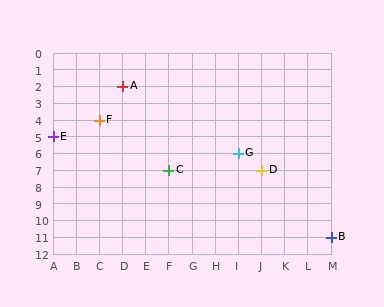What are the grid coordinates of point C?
Point C is at grid coordinates (F, 7).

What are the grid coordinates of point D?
Point D is at grid coordinates (J, 7).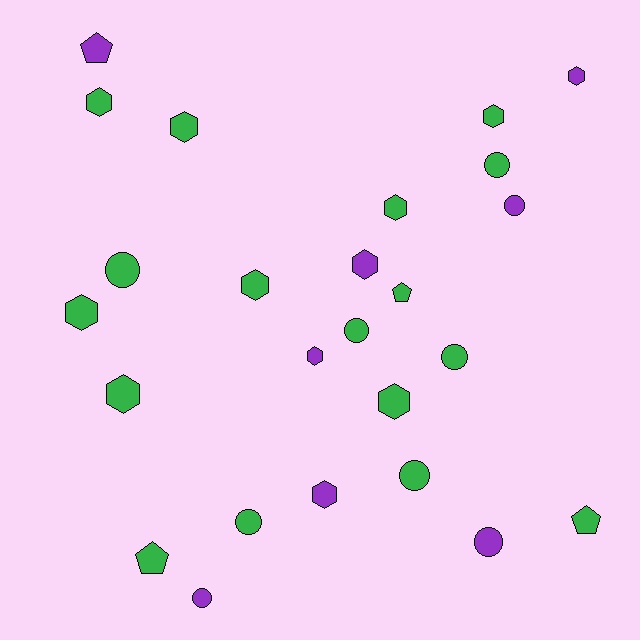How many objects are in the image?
There are 25 objects.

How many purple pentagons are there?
There is 1 purple pentagon.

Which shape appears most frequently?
Hexagon, with 12 objects.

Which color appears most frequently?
Green, with 17 objects.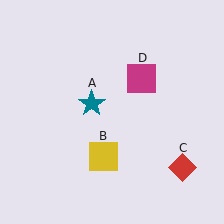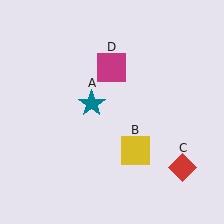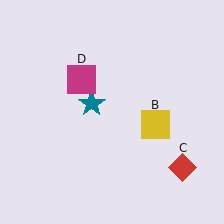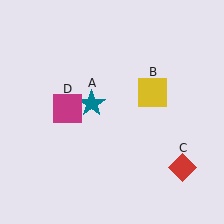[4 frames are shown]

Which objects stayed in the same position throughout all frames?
Teal star (object A) and red diamond (object C) remained stationary.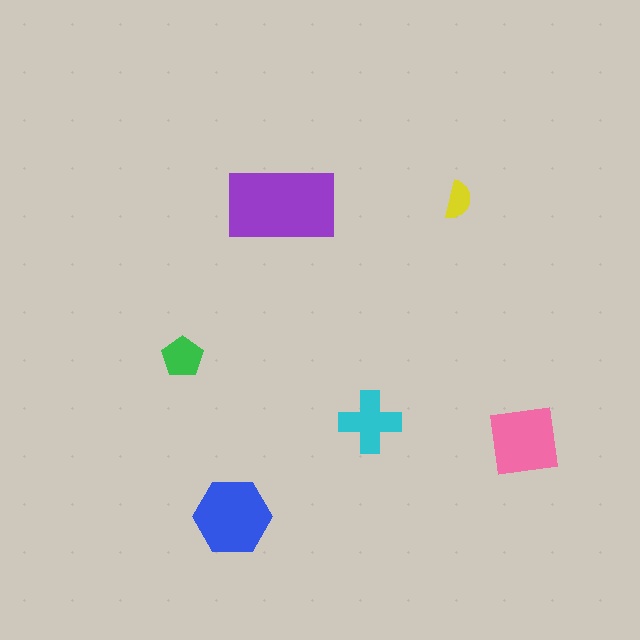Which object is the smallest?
The yellow semicircle.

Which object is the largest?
The purple rectangle.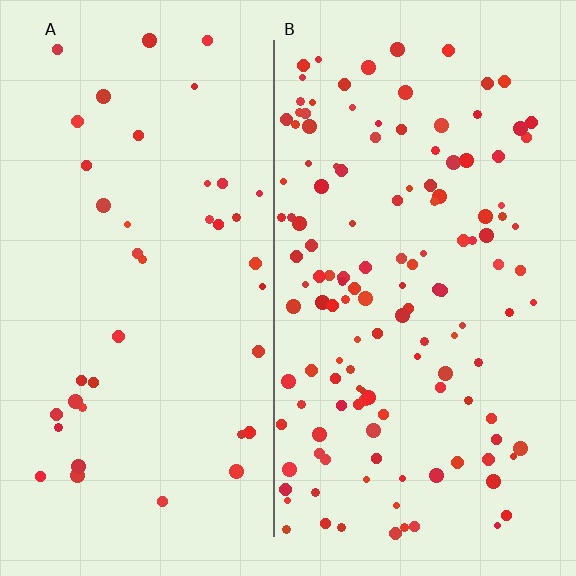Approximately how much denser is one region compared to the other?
Approximately 3.3× — region B over region A.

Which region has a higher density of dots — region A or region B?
B (the right).